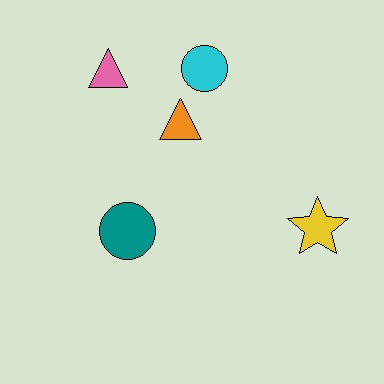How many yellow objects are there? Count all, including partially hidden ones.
There is 1 yellow object.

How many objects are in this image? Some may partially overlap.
There are 5 objects.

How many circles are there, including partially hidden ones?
There are 2 circles.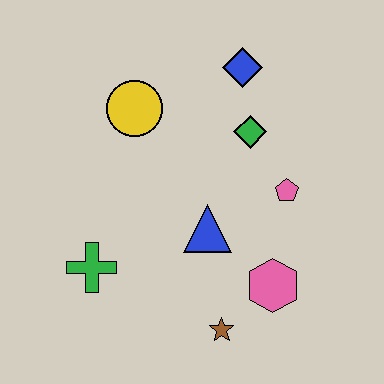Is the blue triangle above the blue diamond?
No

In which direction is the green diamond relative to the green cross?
The green diamond is to the right of the green cross.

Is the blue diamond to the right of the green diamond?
No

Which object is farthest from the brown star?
The blue diamond is farthest from the brown star.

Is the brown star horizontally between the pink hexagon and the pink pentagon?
No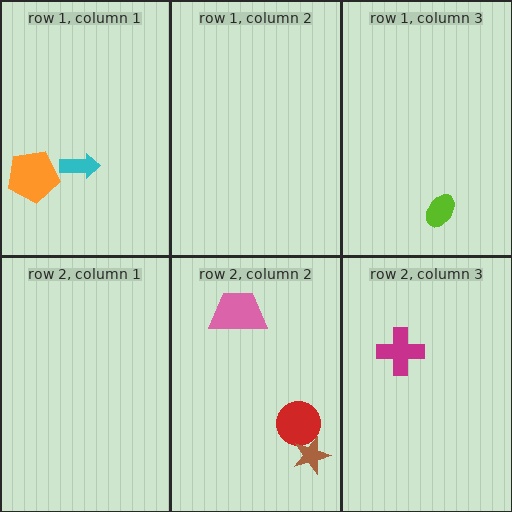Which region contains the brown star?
The row 2, column 2 region.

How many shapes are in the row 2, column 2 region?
3.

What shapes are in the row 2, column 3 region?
The magenta cross.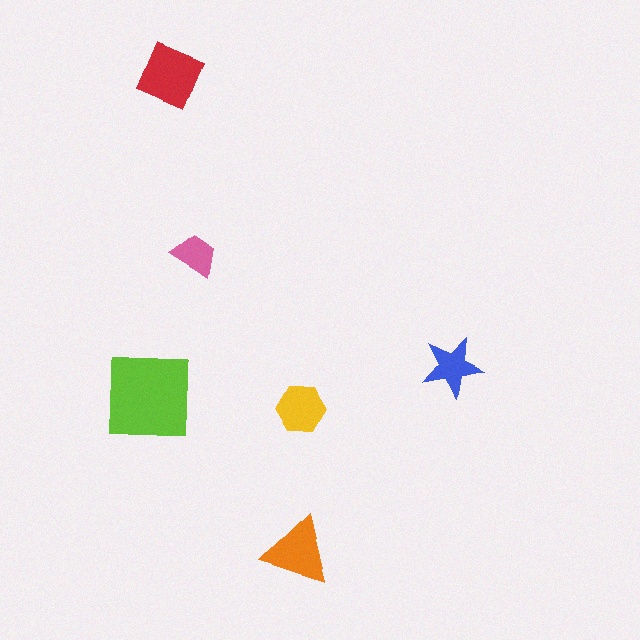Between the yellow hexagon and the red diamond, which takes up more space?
The red diamond.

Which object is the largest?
The lime square.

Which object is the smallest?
The pink trapezoid.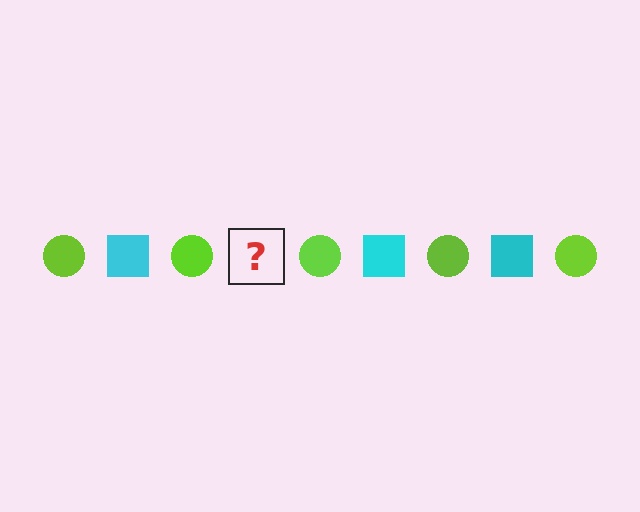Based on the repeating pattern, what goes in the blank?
The blank should be a cyan square.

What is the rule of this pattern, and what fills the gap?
The rule is that the pattern alternates between lime circle and cyan square. The gap should be filled with a cyan square.